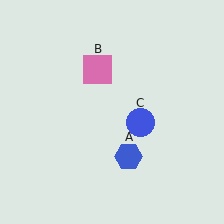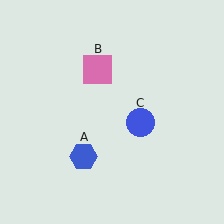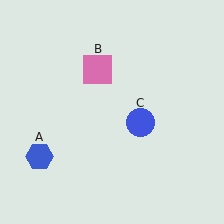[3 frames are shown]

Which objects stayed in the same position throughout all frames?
Pink square (object B) and blue circle (object C) remained stationary.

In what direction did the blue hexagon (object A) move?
The blue hexagon (object A) moved left.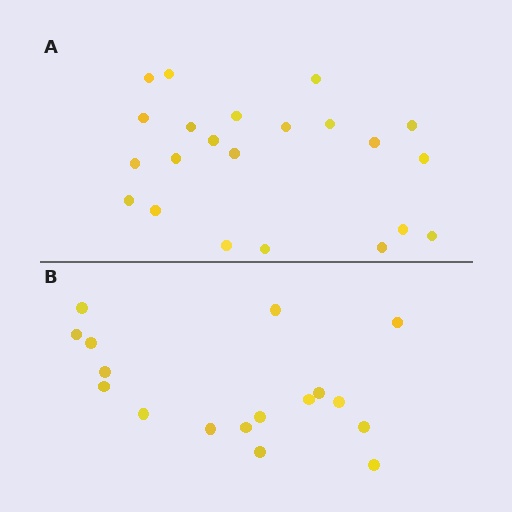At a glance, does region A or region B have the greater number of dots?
Region A (the top region) has more dots.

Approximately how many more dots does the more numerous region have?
Region A has about 5 more dots than region B.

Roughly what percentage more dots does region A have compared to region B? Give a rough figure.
About 30% more.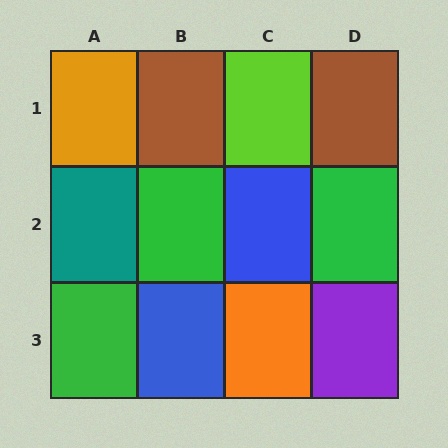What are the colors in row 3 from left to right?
Green, blue, orange, purple.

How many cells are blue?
2 cells are blue.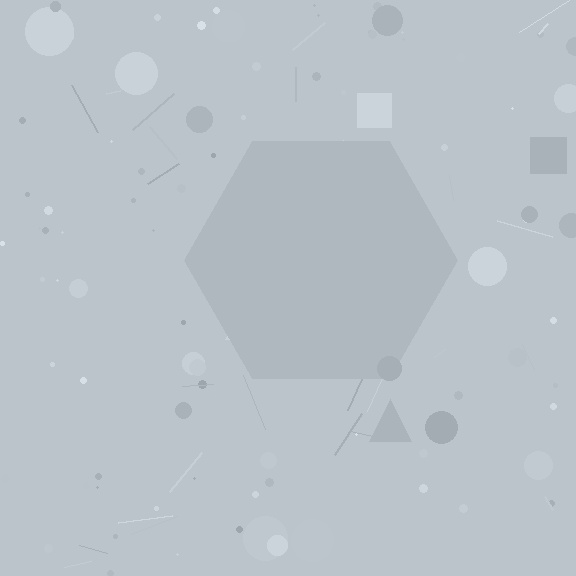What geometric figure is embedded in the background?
A hexagon is embedded in the background.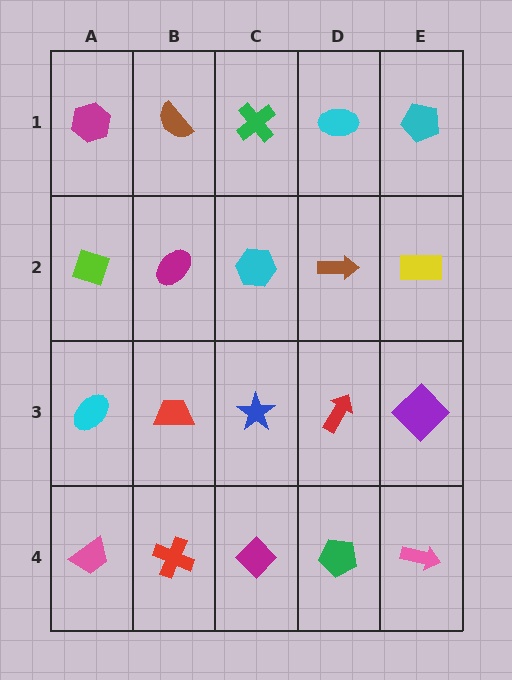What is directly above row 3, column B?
A magenta ellipse.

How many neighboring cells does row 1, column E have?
2.